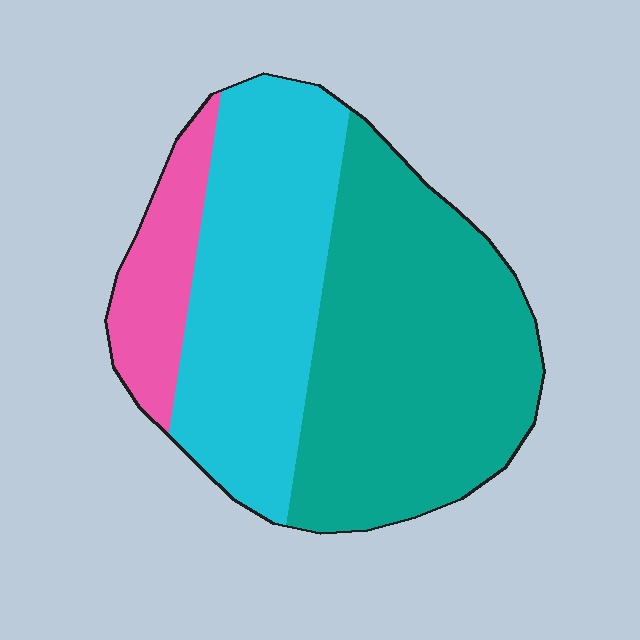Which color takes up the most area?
Teal, at roughly 50%.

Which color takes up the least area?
Pink, at roughly 15%.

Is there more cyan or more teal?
Teal.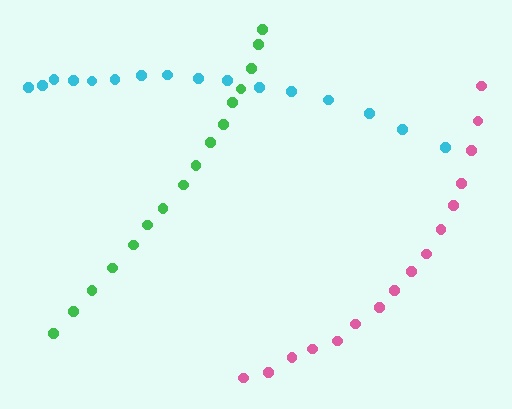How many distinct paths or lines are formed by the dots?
There are 3 distinct paths.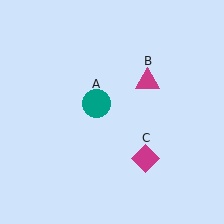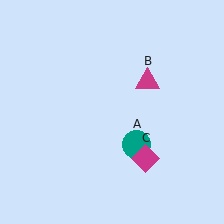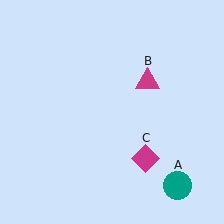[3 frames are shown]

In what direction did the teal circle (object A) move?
The teal circle (object A) moved down and to the right.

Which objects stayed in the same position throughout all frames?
Magenta triangle (object B) and magenta diamond (object C) remained stationary.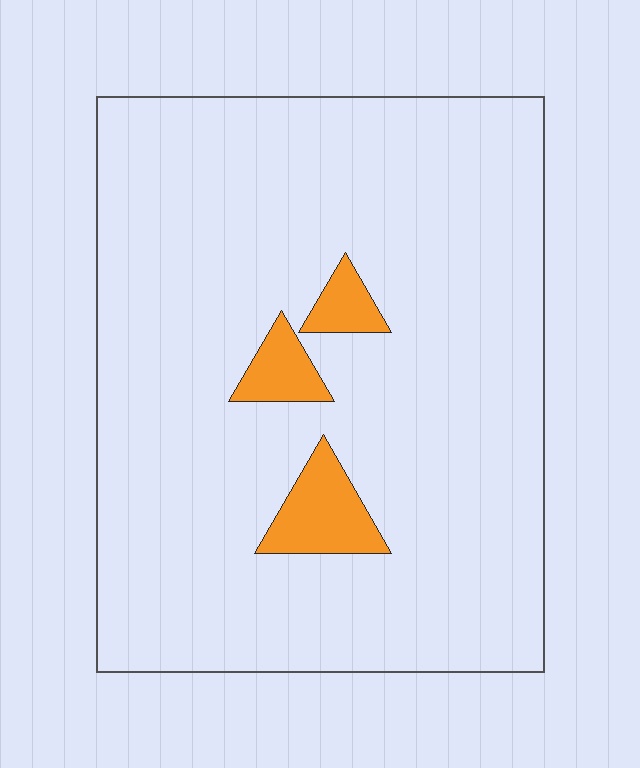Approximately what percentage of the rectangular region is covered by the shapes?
Approximately 5%.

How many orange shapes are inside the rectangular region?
3.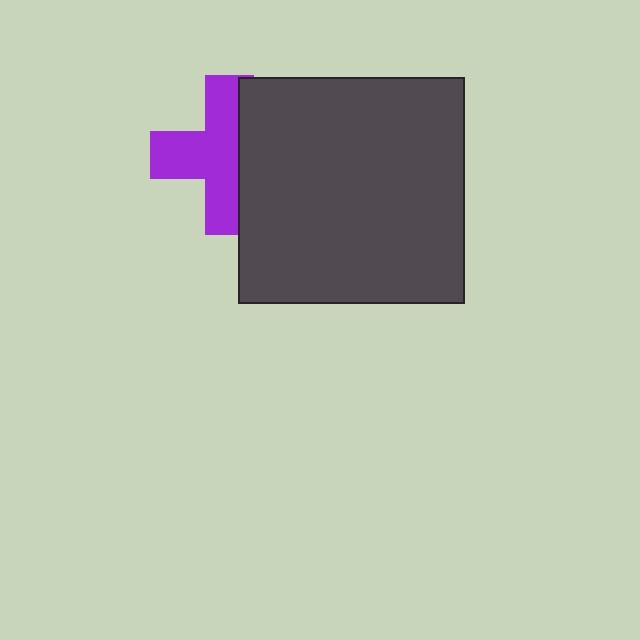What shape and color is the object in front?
The object in front is a dark gray square.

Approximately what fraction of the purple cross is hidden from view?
Roughly 40% of the purple cross is hidden behind the dark gray square.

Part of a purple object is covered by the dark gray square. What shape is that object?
It is a cross.